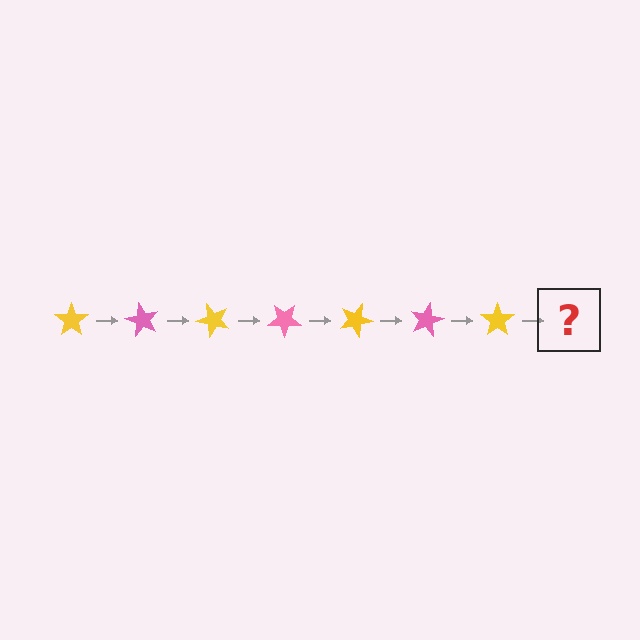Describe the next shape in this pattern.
It should be a pink star, rotated 420 degrees from the start.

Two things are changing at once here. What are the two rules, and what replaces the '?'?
The two rules are that it rotates 60 degrees each step and the color cycles through yellow and pink. The '?' should be a pink star, rotated 420 degrees from the start.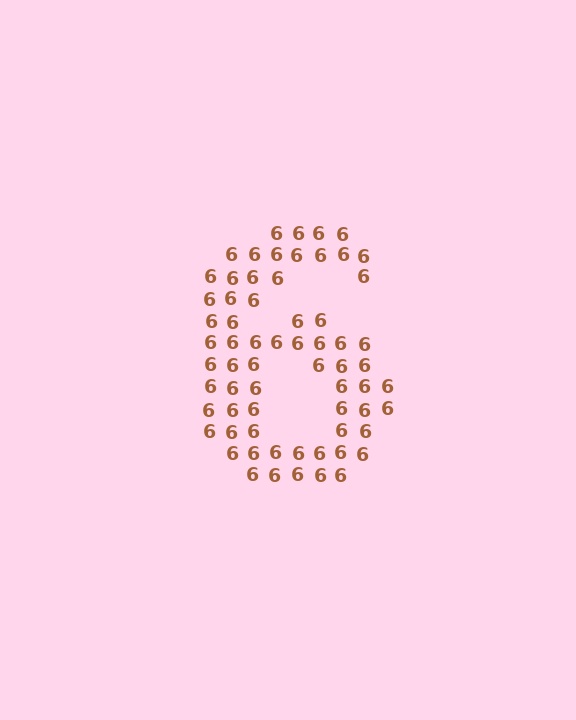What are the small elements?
The small elements are digit 6's.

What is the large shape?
The large shape is the digit 6.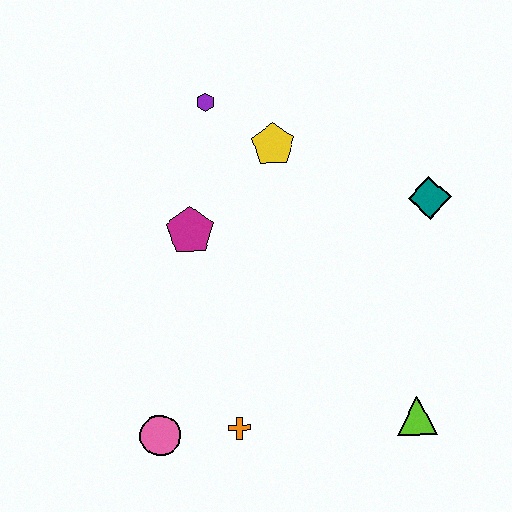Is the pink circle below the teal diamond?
Yes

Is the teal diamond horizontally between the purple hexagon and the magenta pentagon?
No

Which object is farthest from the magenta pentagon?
The lime triangle is farthest from the magenta pentagon.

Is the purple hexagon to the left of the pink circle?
No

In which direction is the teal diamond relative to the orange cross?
The teal diamond is above the orange cross.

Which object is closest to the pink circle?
The orange cross is closest to the pink circle.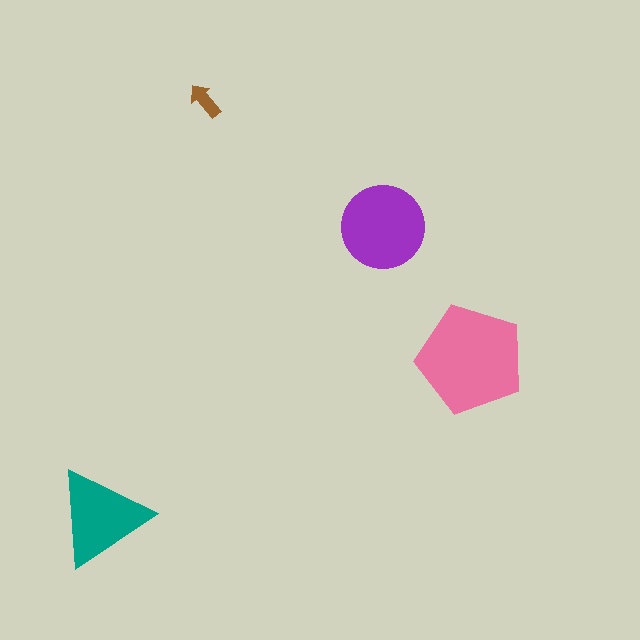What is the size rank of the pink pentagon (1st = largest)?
1st.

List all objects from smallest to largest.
The brown arrow, the teal triangle, the purple circle, the pink pentagon.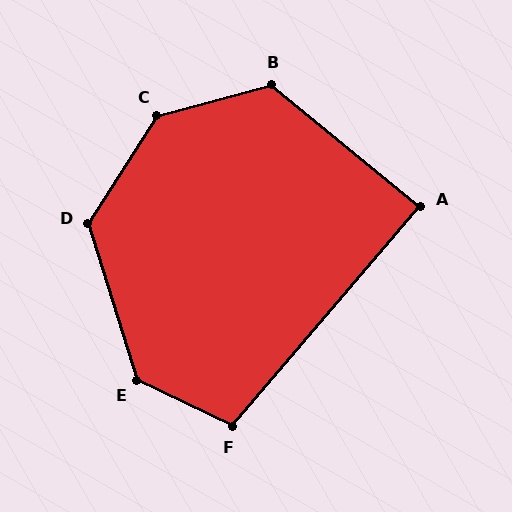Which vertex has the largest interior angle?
C, at approximately 138 degrees.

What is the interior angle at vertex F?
Approximately 105 degrees (obtuse).